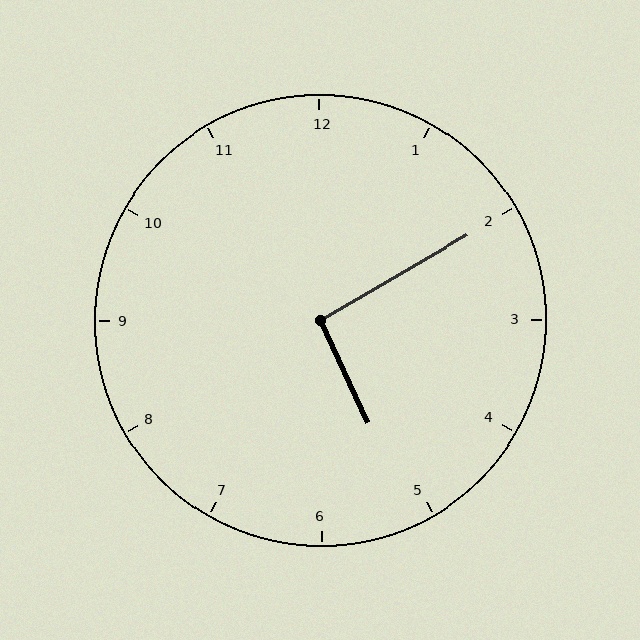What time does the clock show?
5:10.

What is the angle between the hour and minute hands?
Approximately 95 degrees.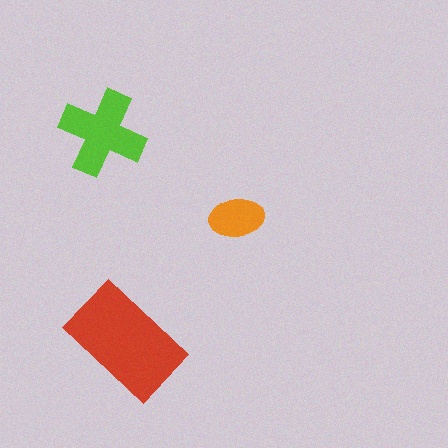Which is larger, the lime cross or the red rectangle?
The red rectangle.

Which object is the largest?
The red rectangle.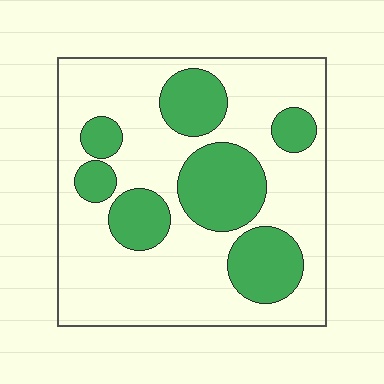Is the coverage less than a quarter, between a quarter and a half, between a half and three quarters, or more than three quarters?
Between a quarter and a half.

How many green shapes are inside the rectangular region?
7.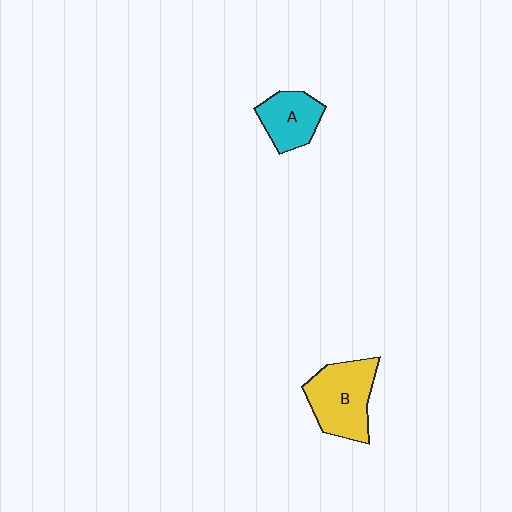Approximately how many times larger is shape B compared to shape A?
Approximately 1.5 times.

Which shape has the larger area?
Shape B (yellow).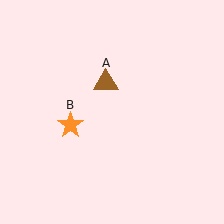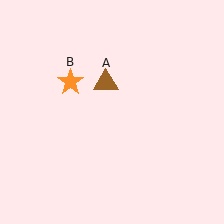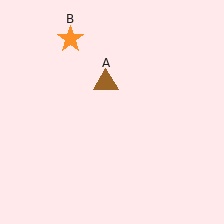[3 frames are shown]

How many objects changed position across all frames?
1 object changed position: orange star (object B).